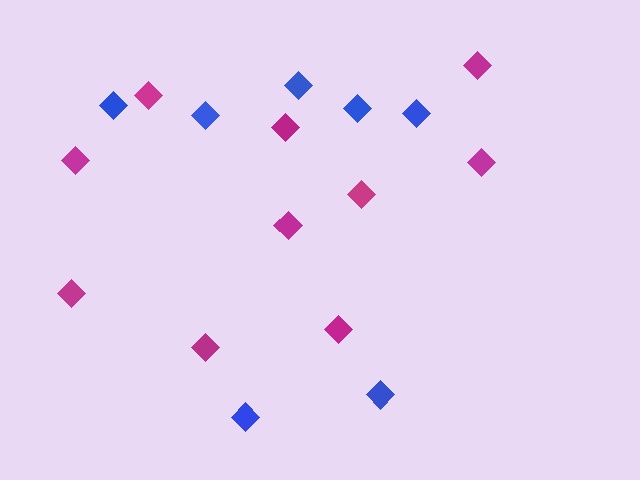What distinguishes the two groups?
There are 2 groups: one group of magenta diamonds (10) and one group of blue diamonds (7).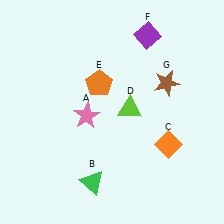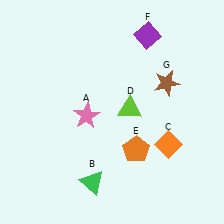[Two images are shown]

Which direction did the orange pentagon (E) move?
The orange pentagon (E) moved down.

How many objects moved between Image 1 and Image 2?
1 object moved between the two images.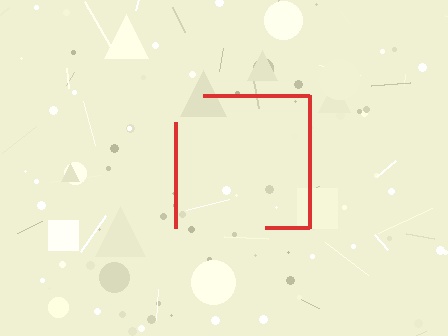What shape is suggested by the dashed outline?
The dashed outline suggests a square.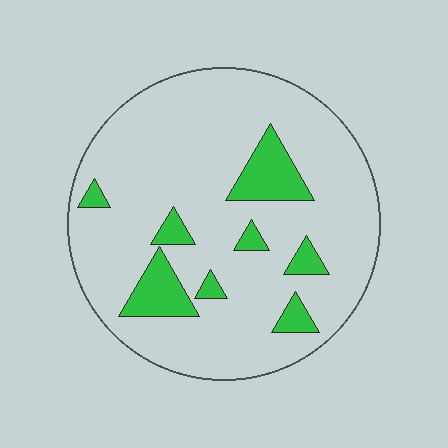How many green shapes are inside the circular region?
8.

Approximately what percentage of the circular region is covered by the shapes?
Approximately 15%.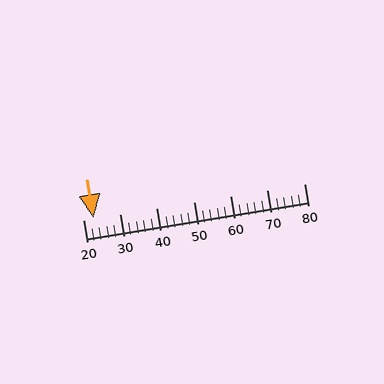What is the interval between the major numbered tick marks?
The major tick marks are spaced 10 units apart.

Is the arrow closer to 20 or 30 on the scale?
The arrow is closer to 20.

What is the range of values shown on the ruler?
The ruler shows values from 20 to 80.